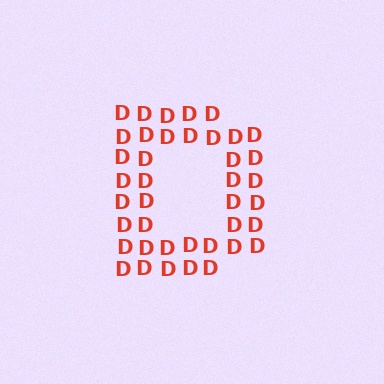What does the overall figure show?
The overall figure shows the letter D.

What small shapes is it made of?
It is made of small letter D's.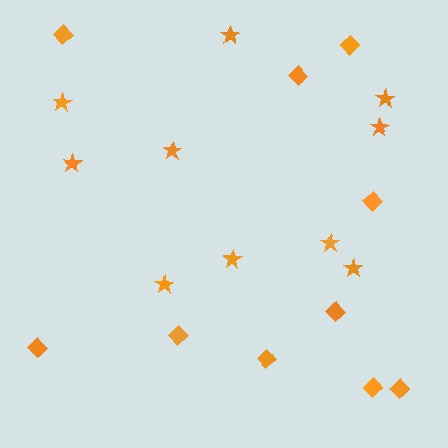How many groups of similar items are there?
There are 2 groups: one group of stars (10) and one group of diamonds (10).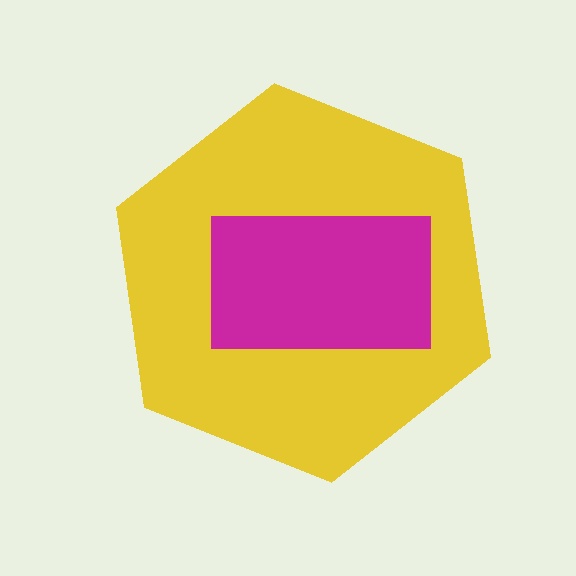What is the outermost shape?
The yellow hexagon.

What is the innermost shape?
The magenta rectangle.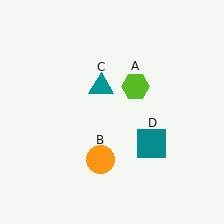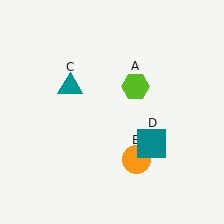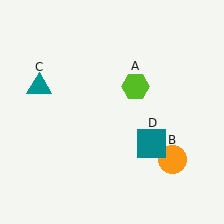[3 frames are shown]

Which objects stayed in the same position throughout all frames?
Lime hexagon (object A) and teal square (object D) remained stationary.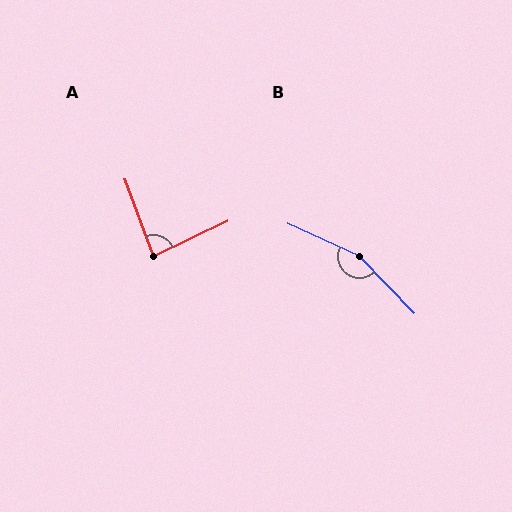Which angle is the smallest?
A, at approximately 85 degrees.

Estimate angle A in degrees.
Approximately 85 degrees.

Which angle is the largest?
B, at approximately 159 degrees.